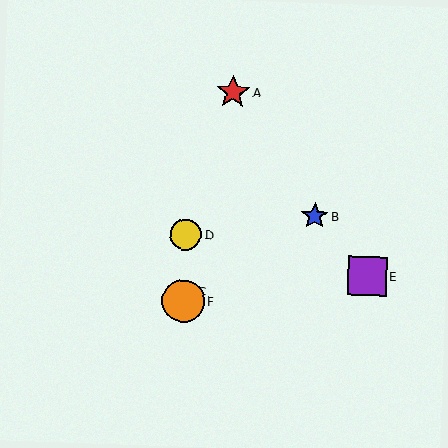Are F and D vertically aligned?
Yes, both are at x≈183.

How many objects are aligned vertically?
3 objects (C, D, F) are aligned vertically.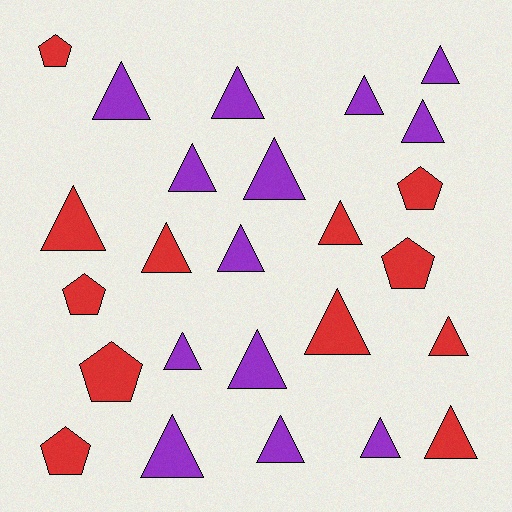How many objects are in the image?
There are 25 objects.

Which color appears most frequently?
Purple, with 13 objects.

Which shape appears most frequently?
Triangle, with 19 objects.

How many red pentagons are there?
There are 6 red pentagons.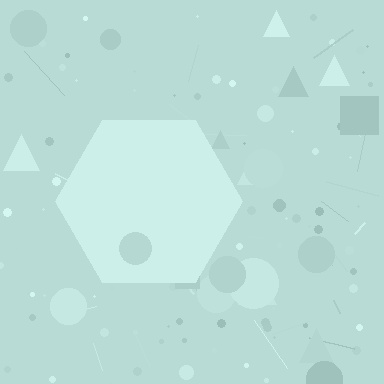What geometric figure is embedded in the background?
A hexagon is embedded in the background.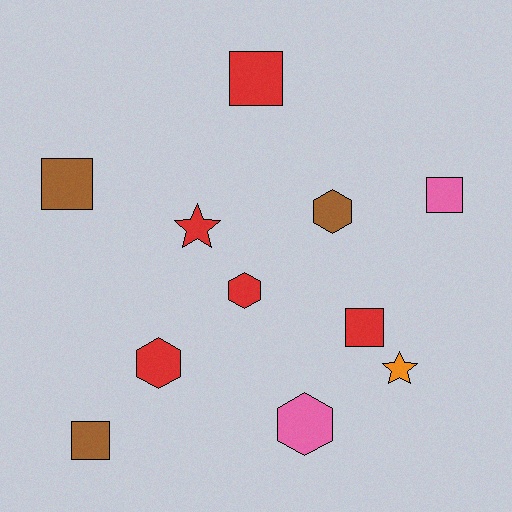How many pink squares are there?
There is 1 pink square.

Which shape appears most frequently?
Square, with 5 objects.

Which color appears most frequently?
Red, with 5 objects.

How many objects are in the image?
There are 11 objects.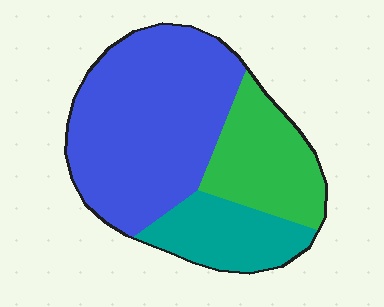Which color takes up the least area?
Teal, at roughly 20%.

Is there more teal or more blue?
Blue.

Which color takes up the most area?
Blue, at roughly 55%.